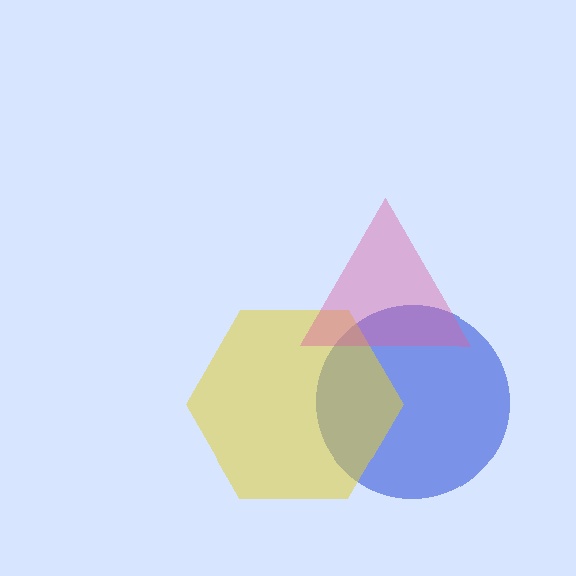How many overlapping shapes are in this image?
There are 3 overlapping shapes in the image.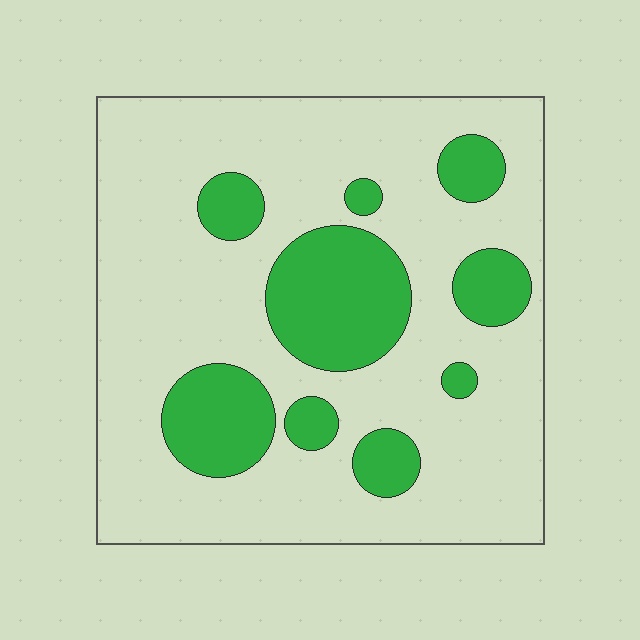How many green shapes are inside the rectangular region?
9.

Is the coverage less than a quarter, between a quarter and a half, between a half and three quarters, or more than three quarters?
Less than a quarter.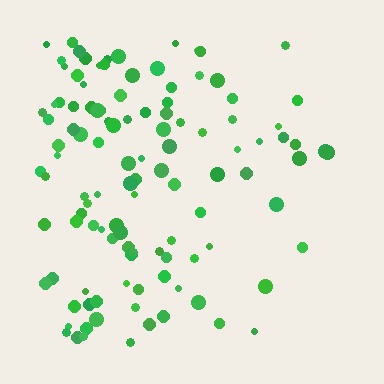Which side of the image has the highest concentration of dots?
The left.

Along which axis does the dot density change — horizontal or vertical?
Horizontal.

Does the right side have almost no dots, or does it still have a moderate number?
Still a moderate number, just noticeably fewer than the left.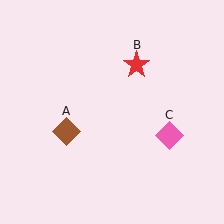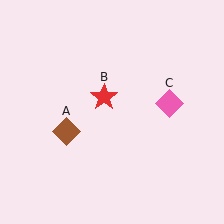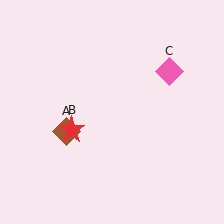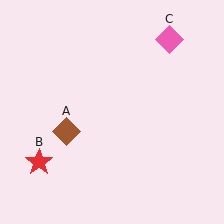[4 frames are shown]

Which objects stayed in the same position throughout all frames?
Brown diamond (object A) remained stationary.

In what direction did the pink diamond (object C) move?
The pink diamond (object C) moved up.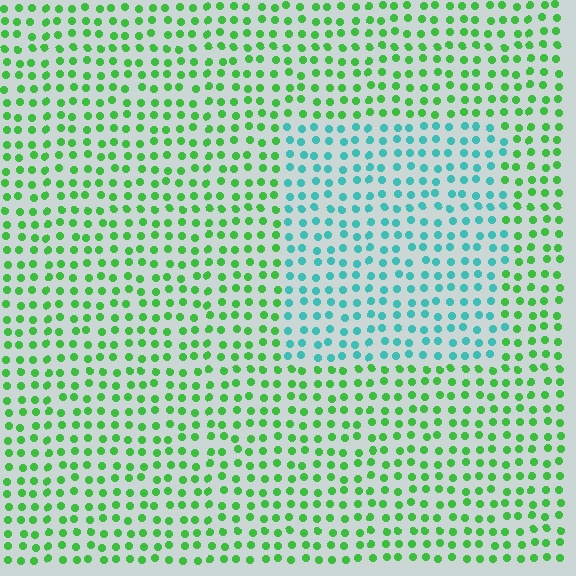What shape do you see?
I see a rectangle.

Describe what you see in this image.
The image is filled with small green elements in a uniform arrangement. A rectangle-shaped region is visible where the elements are tinted to a slightly different hue, forming a subtle color boundary.